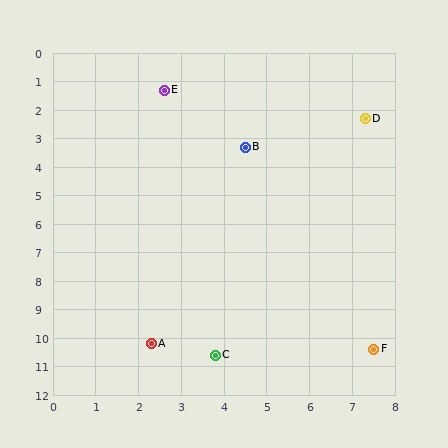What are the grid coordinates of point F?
Point F is at approximately (7.5, 10.4).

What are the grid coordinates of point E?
Point E is at approximately (2.6, 1.3).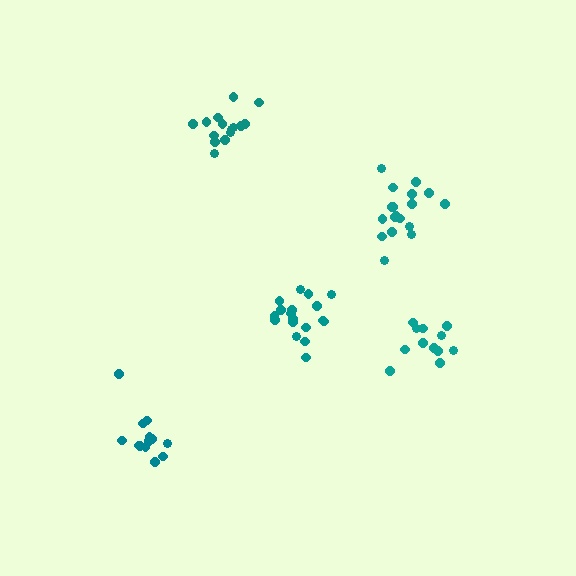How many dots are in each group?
Group 1: 18 dots, Group 2: 12 dots, Group 3: 16 dots, Group 4: 13 dots, Group 5: 18 dots (77 total).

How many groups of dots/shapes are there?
There are 5 groups.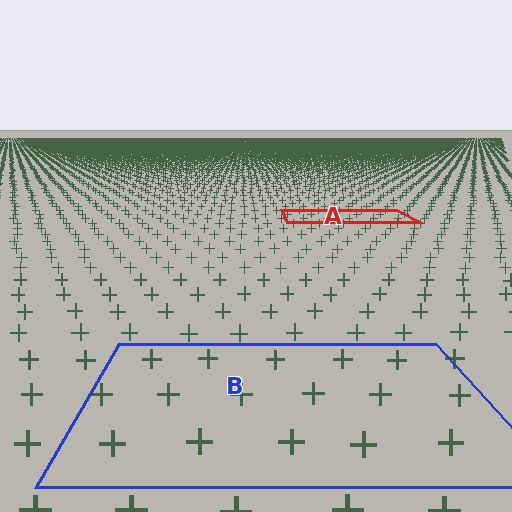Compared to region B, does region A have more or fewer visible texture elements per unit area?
Region A has more texture elements per unit area — they are packed more densely because it is farther away.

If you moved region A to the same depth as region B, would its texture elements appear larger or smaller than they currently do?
They would appear larger. At a closer depth, the same texture elements are projected at a bigger on-screen size.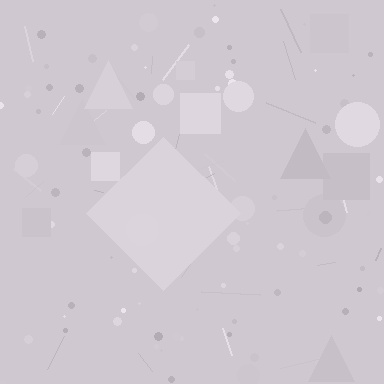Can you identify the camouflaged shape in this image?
The camouflaged shape is a diamond.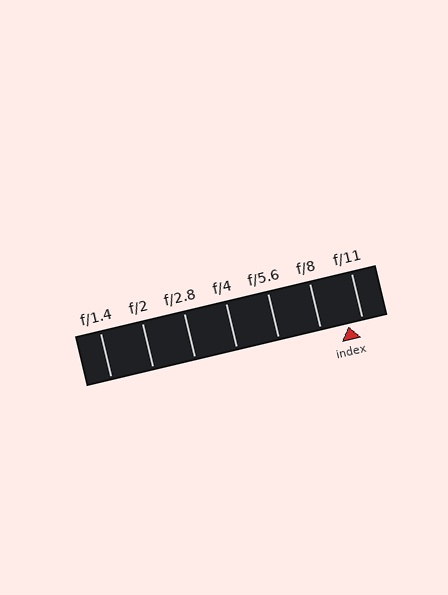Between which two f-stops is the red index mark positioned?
The index mark is between f/8 and f/11.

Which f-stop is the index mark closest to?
The index mark is closest to f/11.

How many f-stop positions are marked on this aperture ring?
There are 7 f-stop positions marked.